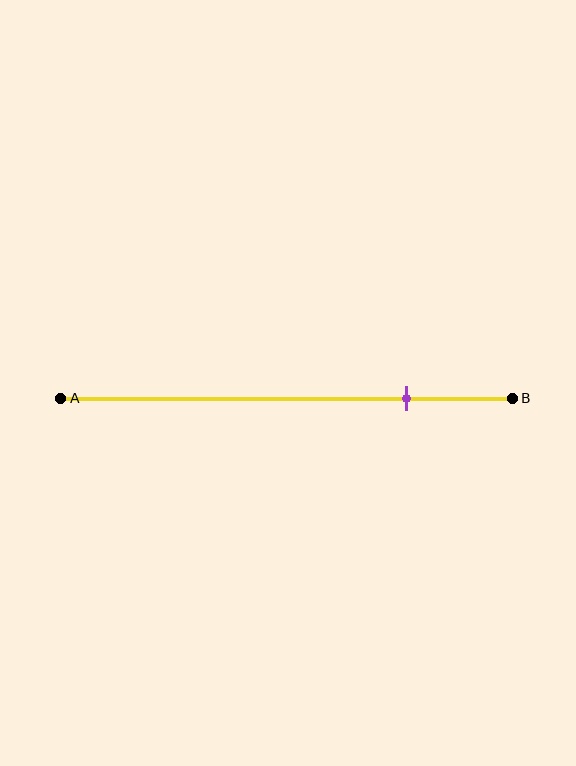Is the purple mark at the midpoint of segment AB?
No, the mark is at about 75% from A, not at the 50% midpoint.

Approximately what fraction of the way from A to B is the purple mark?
The purple mark is approximately 75% of the way from A to B.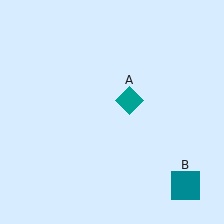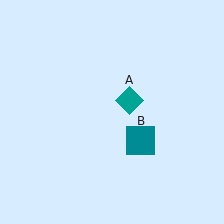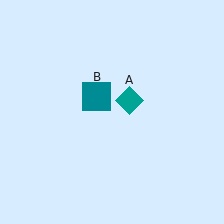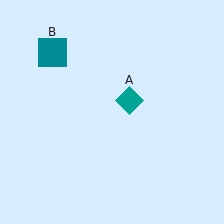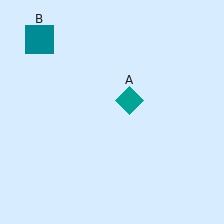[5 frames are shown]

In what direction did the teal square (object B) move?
The teal square (object B) moved up and to the left.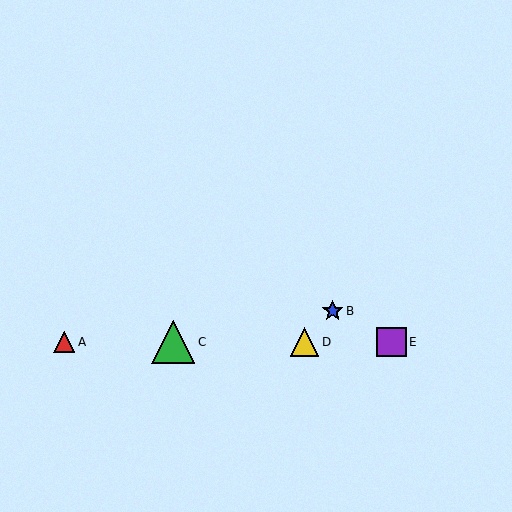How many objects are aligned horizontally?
4 objects (A, C, D, E) are aligned horizontally.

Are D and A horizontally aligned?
Yes, both are at y≈342.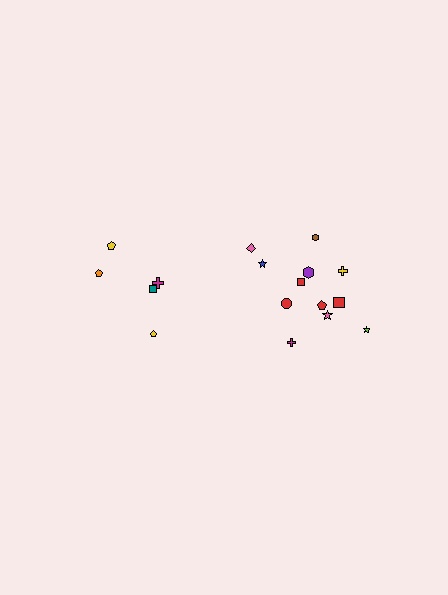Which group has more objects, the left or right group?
The right group.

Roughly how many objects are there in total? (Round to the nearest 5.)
Roughly 15 objects in total.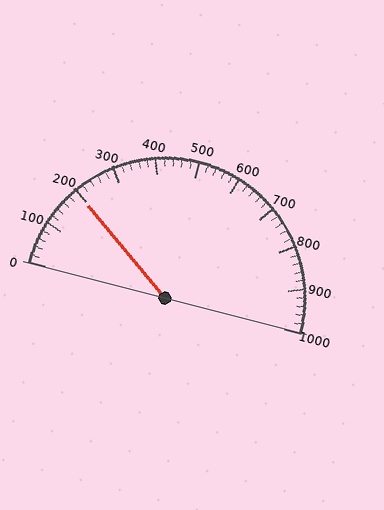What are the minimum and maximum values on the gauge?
The gauge ranges from 0 to 1000.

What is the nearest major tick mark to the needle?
The nearest major tick mark is 200.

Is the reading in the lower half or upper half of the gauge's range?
The reading is in the lower half of the range (0 to 1000).